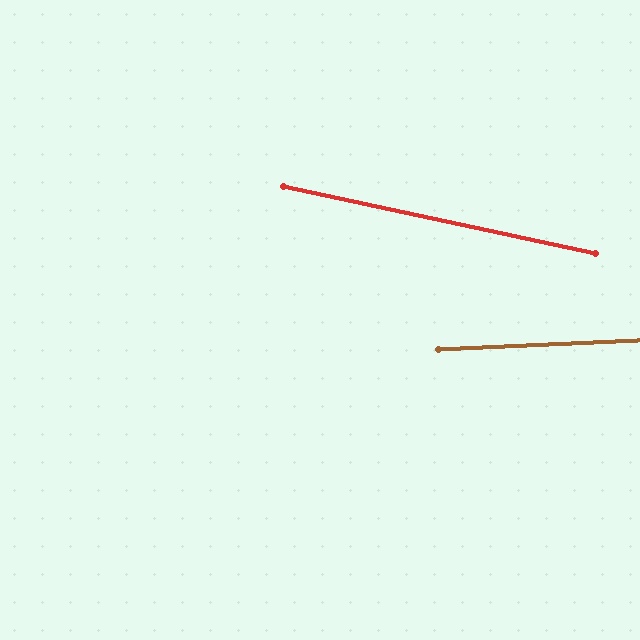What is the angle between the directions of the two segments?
Approximately 15 degrees.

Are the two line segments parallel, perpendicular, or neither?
Neither parallel nor perpendicular — they differ by about 15°.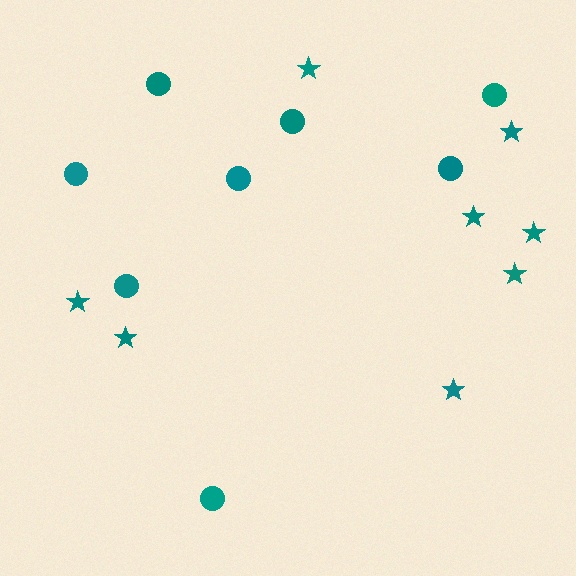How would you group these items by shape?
There are 2 groups: one group of stars (8) and one group of circles (8).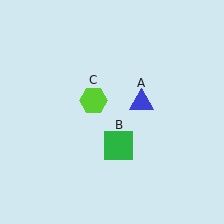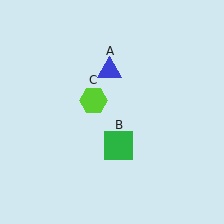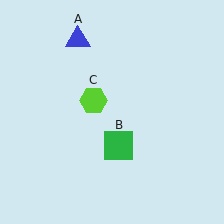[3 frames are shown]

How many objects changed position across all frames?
1 object changed position: blue triangle (object A).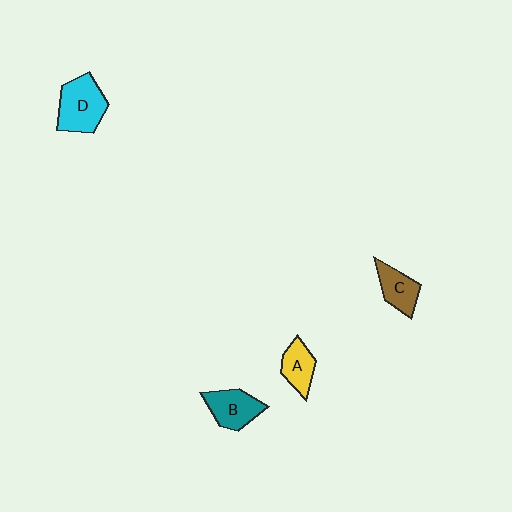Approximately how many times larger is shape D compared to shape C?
Approximately 1.6 times.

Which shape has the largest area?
Shape D (cyan).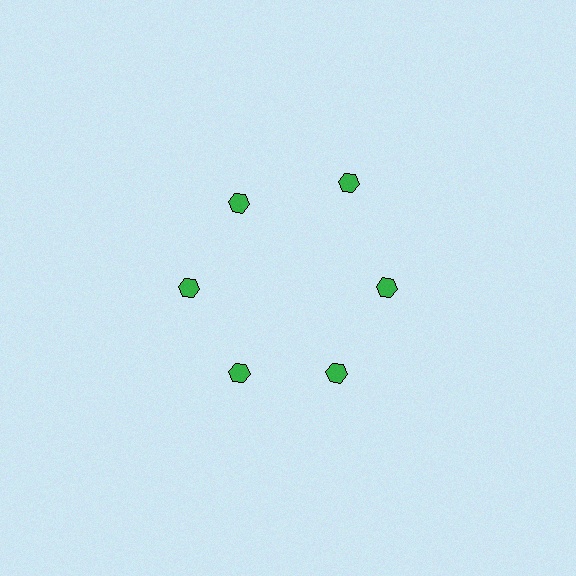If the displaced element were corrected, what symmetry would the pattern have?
It would have 6-fold rotational symmetry — the pattern would map onto itself every 60 degrees.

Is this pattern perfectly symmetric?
No. The 6 green hexagons are arranged in a ring, but one element near the 1 o'clock position is pushed outward from the center, breaking the 6-fold rotational symmetry.